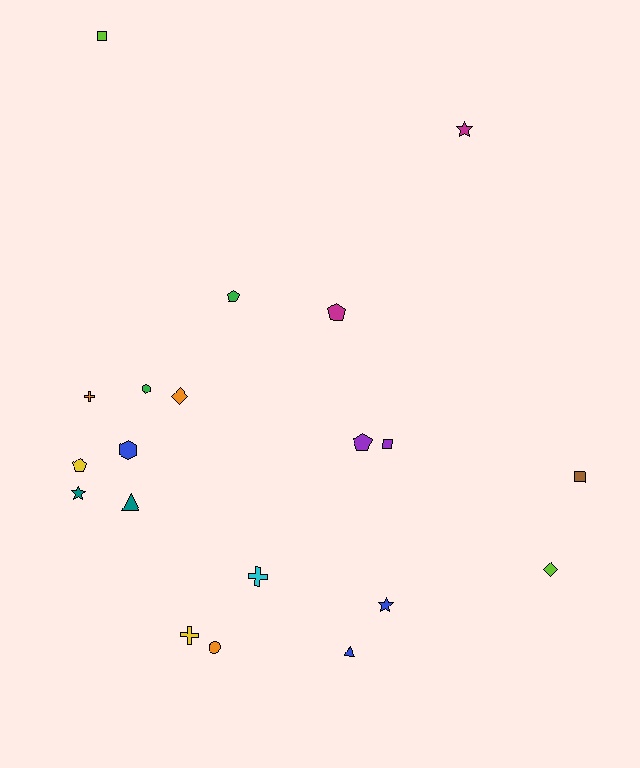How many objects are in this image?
There are 20 objects.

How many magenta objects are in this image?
There are 2 magenta objects.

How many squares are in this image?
There are 3 squares.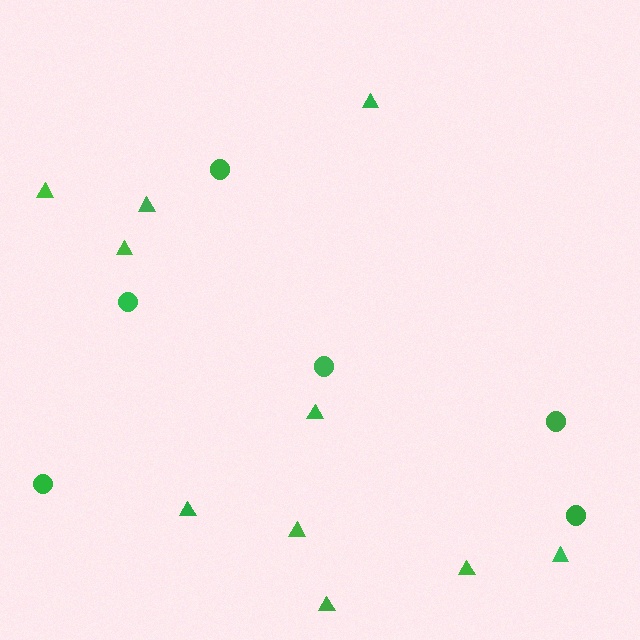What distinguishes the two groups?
There are 2 groups: one group of circles (6) and one group of triangles (10).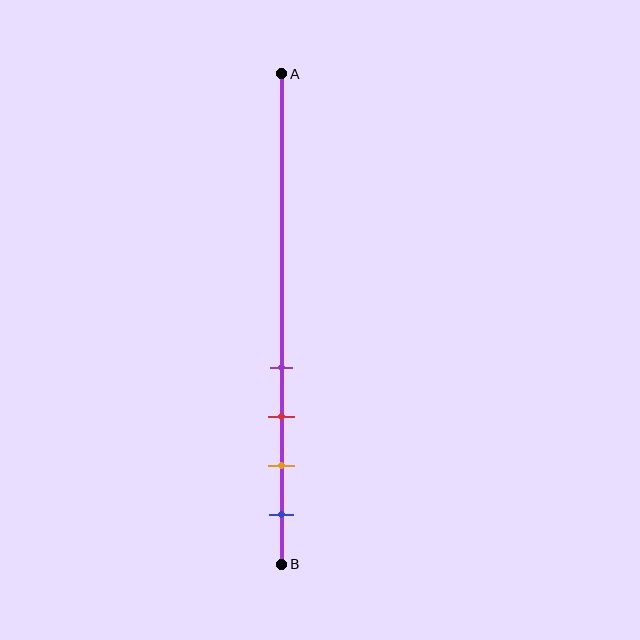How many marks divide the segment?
There are 4 marks dividing the segment.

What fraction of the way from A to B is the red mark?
The red mark is approximately 70% (0.7) of the way from A to B.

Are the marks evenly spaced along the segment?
Yes, the marks are approximately evenly spaced.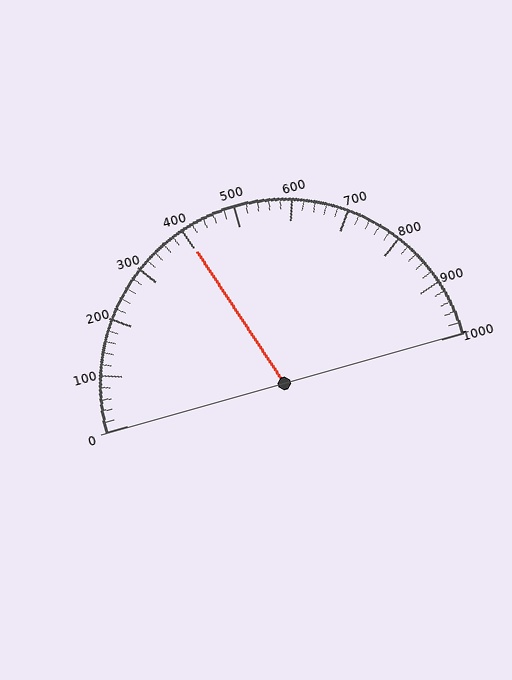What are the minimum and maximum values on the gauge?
The gauge ranges from 0 to 1000.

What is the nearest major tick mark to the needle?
The nearest major tick mark is 400.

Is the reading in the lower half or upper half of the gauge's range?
The reading is in the lower half of the range (0 to 1000).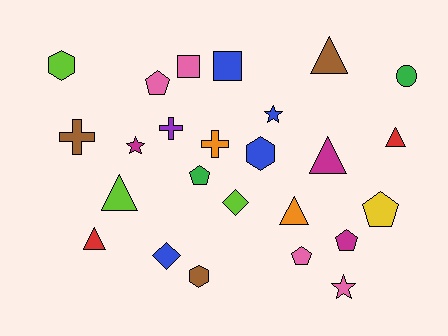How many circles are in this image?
There is 1 circle.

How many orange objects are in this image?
There are 2 orange objects.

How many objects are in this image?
There are 25 objects.